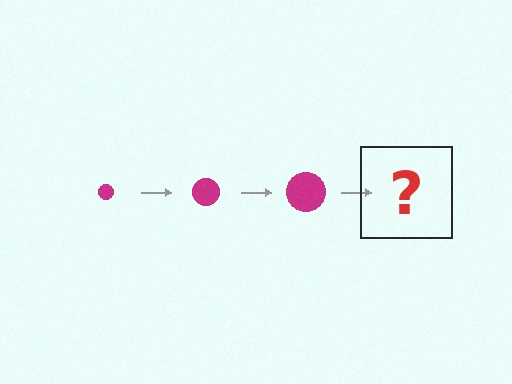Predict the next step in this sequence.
The next step is a magenta circle, larger than the previous one.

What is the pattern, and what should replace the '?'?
The pattern is that the circle gets progressively larger each step. The '?' should be a magenta circle, larger than the previous one.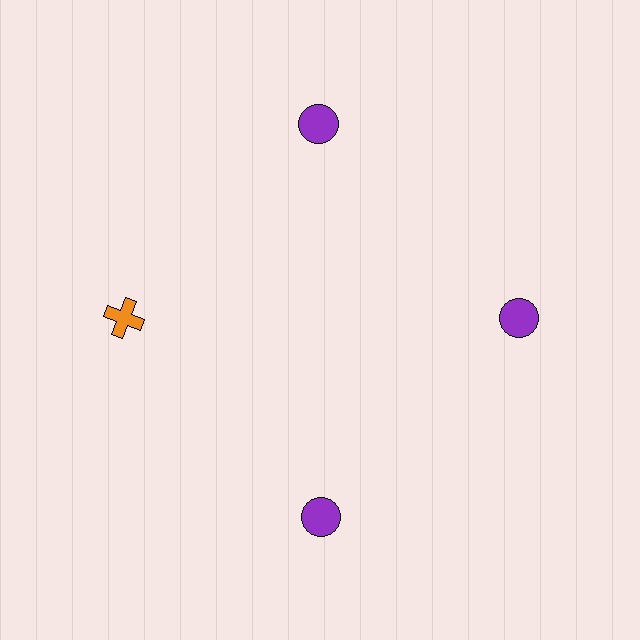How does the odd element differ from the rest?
It differs in both color (orange instead of purple) and shape (cross instead of circle).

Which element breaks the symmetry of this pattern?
The orange cross at roughly the 9 o'clock position breaks the symmetry. All other shapes are purple circles.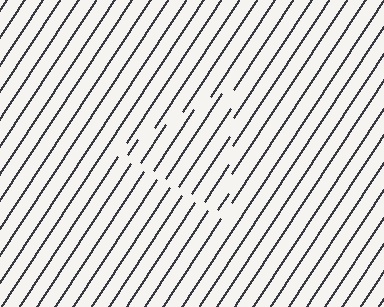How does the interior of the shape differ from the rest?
The interior of the shape contains the same grating, shifted by half a period — the contour is defined by the phase discontinuity where line-ends from the inner and outer gratings abut.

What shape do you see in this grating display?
An illusory triangle. The interior of the shape contains the same grating, shifted by half a period — the contour is defined by the phase discontinuity where line-ends from the inner and outer gratings abut.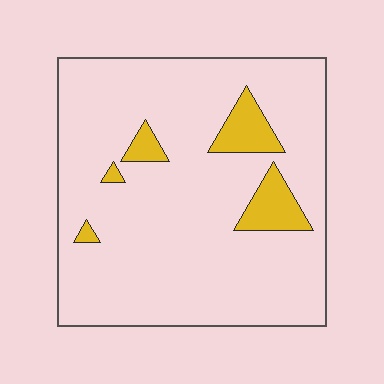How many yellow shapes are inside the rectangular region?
5.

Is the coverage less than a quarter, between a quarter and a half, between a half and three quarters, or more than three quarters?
Less than a quarter.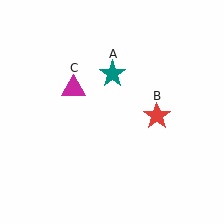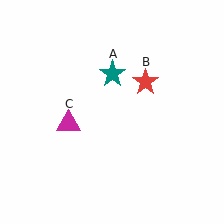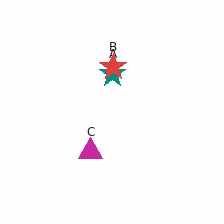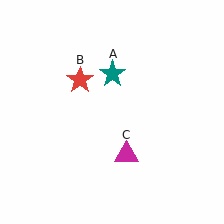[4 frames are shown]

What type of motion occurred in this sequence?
The red star (object B), magenta triangle (object C) rotated counterclockwise around the center of the scene.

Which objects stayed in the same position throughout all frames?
Teal star (object A) remained stationary.